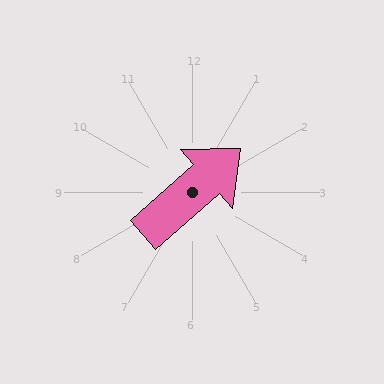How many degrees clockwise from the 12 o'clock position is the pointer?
Approximately 49 degrees.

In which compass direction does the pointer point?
Northeast.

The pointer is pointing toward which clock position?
Roughly 2 o'clock.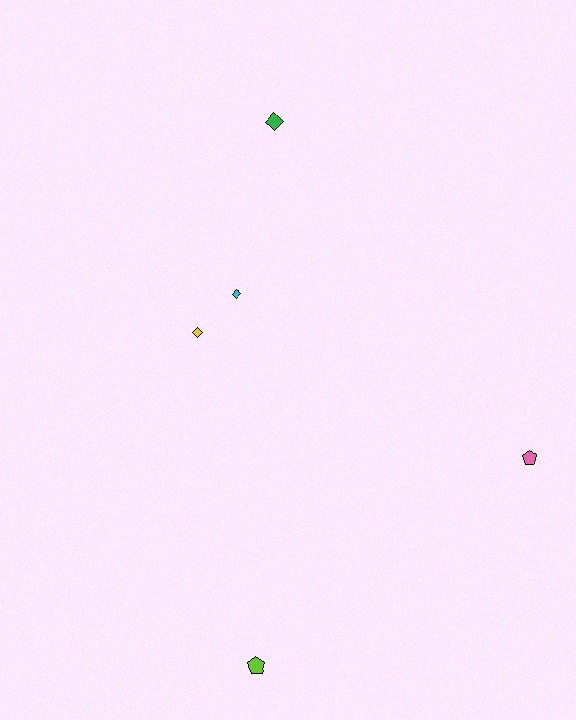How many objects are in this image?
There are 5 objects.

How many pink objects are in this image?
There is 1 pink object.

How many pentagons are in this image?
There are 2 pentagons.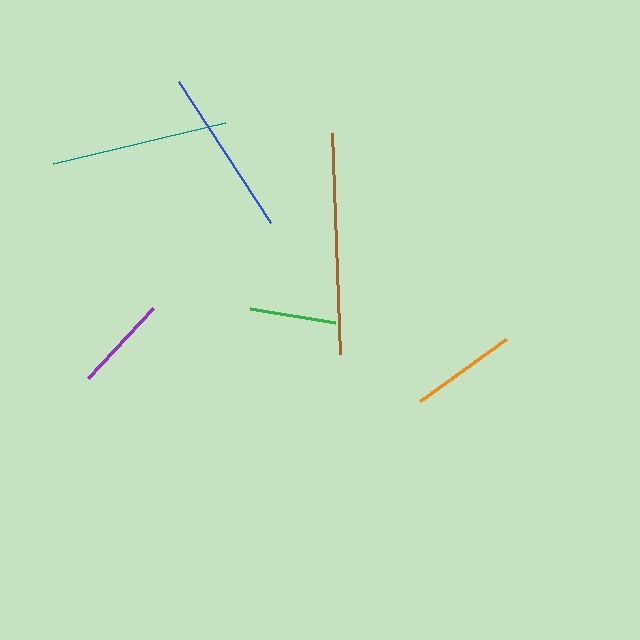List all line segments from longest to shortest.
From longest to shortest: brown, teal, blue, orange, purple, green.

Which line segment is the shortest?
The green line is the shortest at approximately 86 pixels.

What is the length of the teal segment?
The teal segment is approximately 176 pixels long.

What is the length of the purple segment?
The purple segment is approximately 96 pixels long.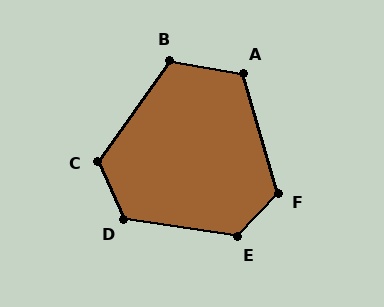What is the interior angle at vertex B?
Approximately 116 degrees (obtuse).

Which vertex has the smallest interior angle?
A, at approximately 116 degrees.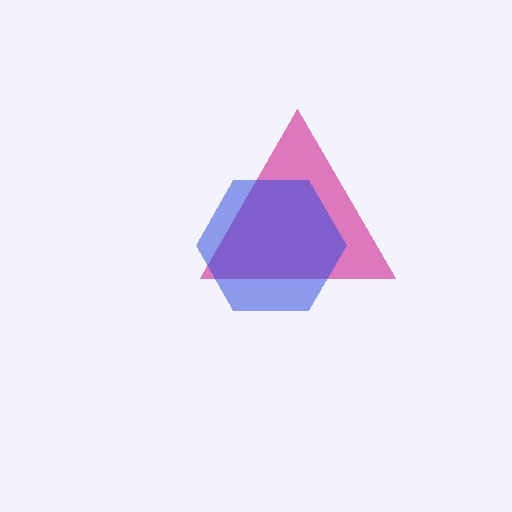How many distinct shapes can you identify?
There are 2 distinct shapes: a magenta triangle, a blue hexagon.